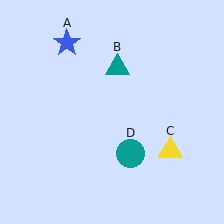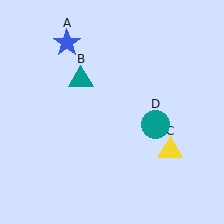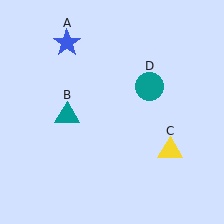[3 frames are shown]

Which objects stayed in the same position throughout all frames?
Blue star (object A) and yellow triangle (object C) remained stationary.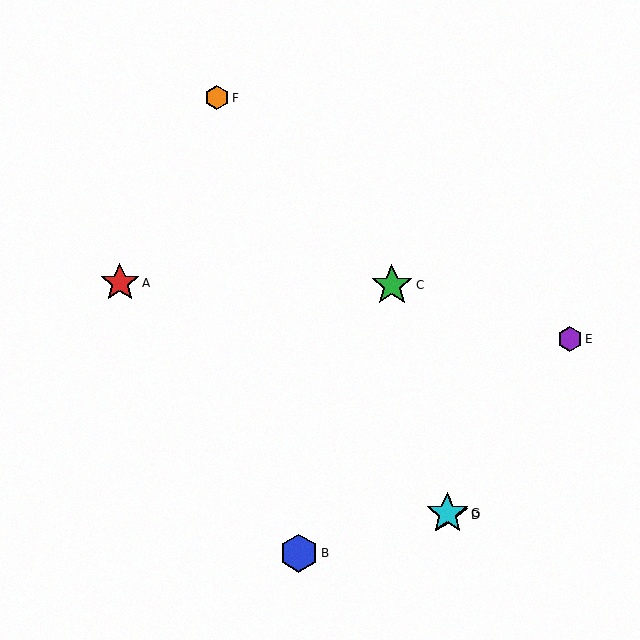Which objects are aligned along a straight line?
Objects D, F, G are aligned along a straight line.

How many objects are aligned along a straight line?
3 objects (D, F, G) are aligned along a straight line.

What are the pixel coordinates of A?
Object A is at (120, 283).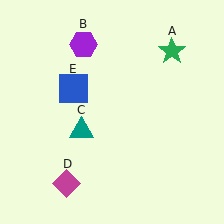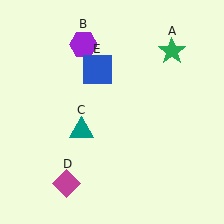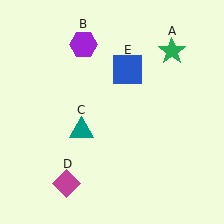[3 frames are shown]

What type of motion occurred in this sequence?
The blue square (object E) rotated clockwise around the center of the scene.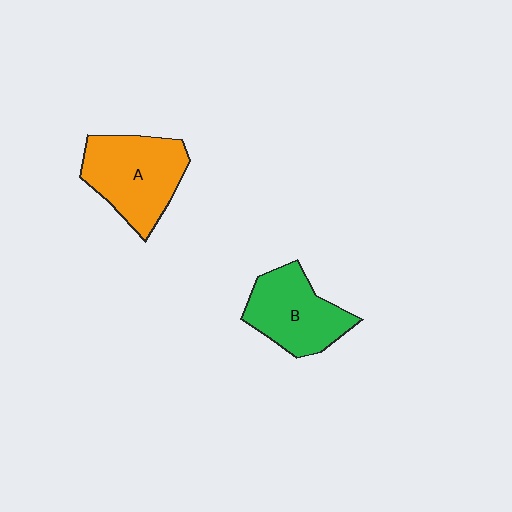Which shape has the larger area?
Shape A (orange).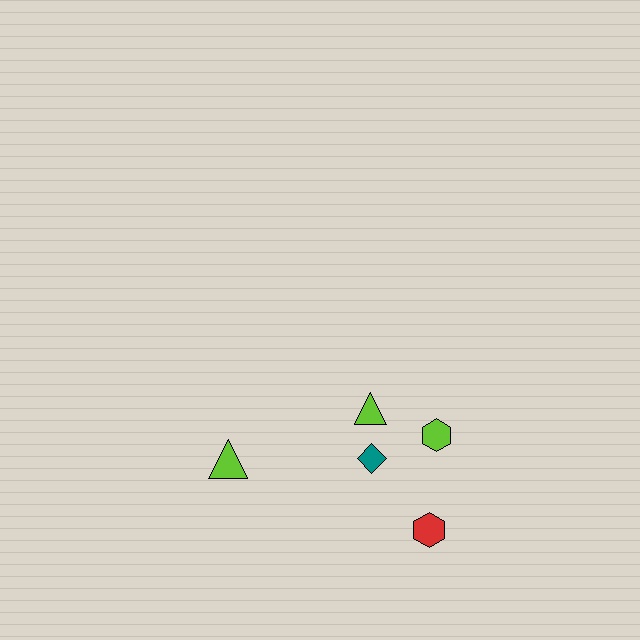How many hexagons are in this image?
There are 2 hexagons.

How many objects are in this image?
There are 5 objects.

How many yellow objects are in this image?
There are no yellow objects.